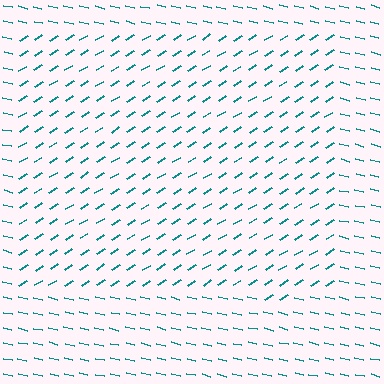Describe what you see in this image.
The image is filled with small teal line segments. A rectangle region in the image has lines oriented differently from the surrounding lines, creating a visible texture boundary.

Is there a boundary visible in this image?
Yes, there is a texture boundary formed by a change in line orientation.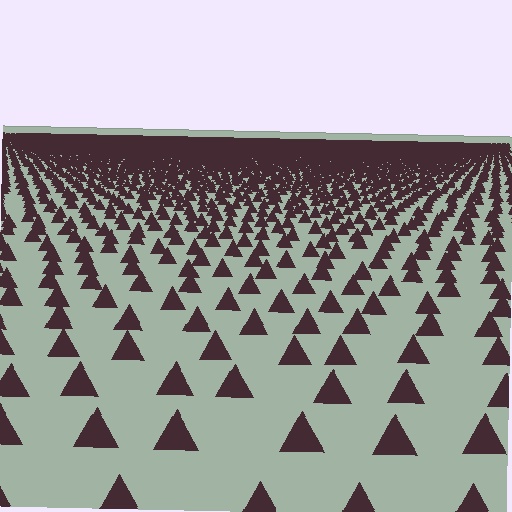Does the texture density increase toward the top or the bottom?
Density increases toward the top.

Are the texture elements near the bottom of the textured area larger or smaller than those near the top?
Larger. Near the bottom, elements are closer to the viewer and appear at a bigger on-screen size.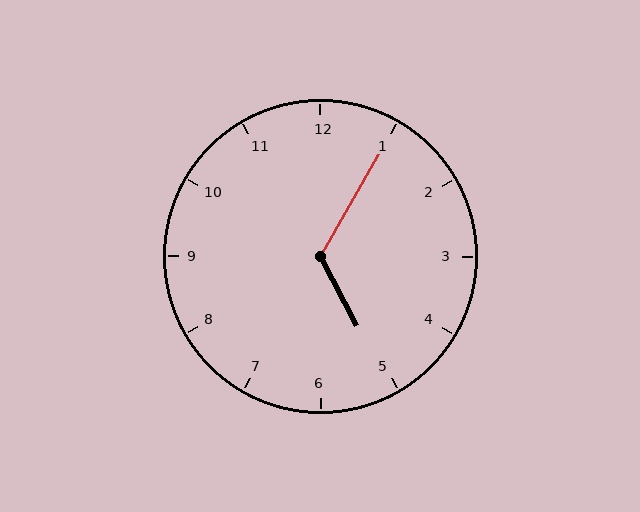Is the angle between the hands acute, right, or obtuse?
It is obtuse.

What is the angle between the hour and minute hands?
Approximately 122 degrees.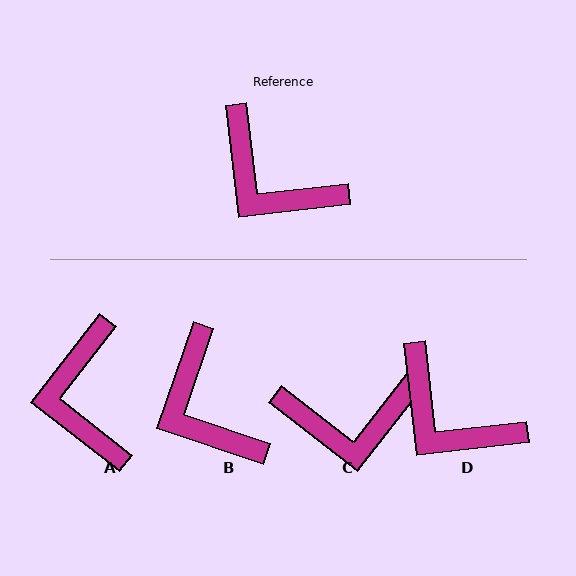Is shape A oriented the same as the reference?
No, it is off by about 45 degrees.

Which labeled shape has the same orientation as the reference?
D.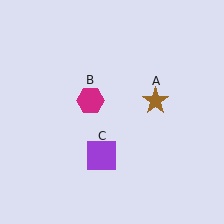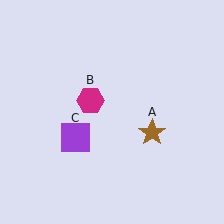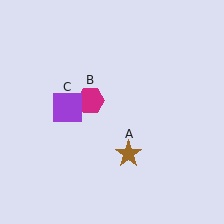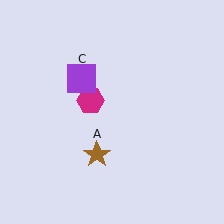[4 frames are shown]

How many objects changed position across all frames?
2 objects changed position: brown star (object A), purple square (object C).